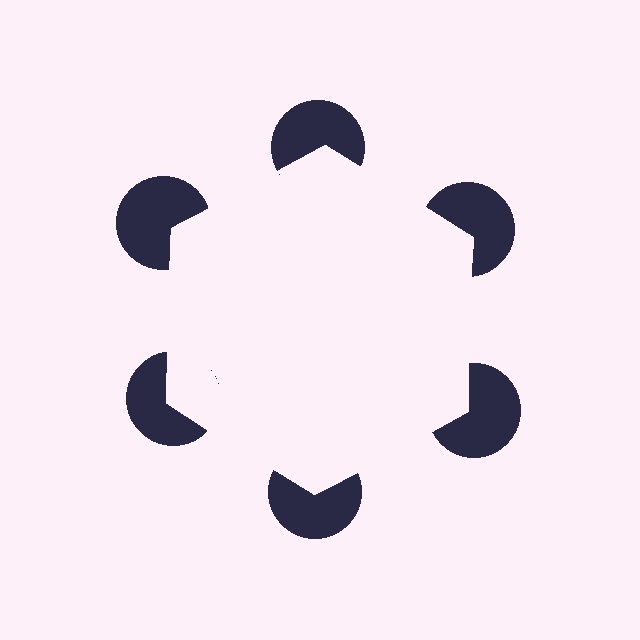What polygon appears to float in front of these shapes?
An illusory hexagon — its edges are inferred from the aligned wedge cuts in the pac-man discs, not physically drawn.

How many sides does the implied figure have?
6 sides.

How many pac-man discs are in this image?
There are 6 — one at each vertex of the illusory hexagon.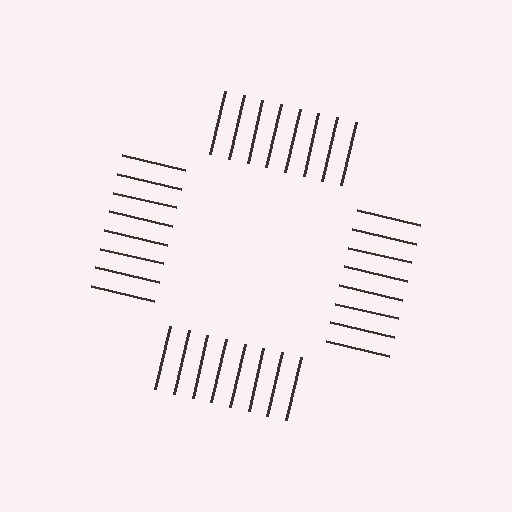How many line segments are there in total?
32 — 8 along each of the 4 edges.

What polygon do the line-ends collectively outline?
An illusory square — the line segments terminate on its edges but no continuous stroke is drawn.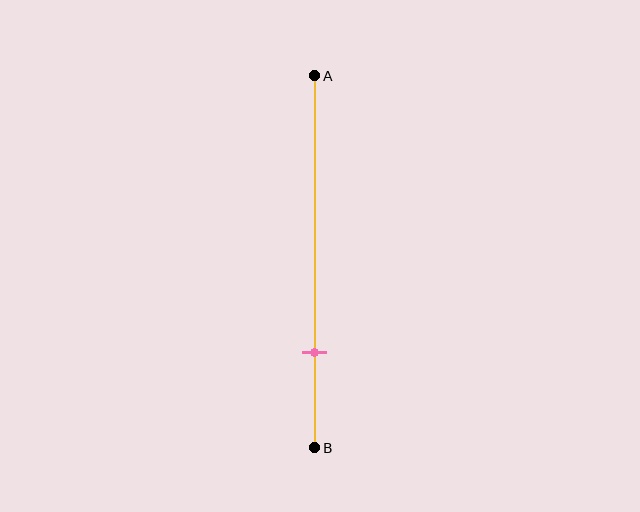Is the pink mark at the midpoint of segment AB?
No, the mark is at about 75% from A, not at the 50% midpoint.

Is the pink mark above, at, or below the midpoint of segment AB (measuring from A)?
The pink mark is below the midpoint of segment AB.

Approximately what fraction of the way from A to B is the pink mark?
The pink mark is approximately 75% of the way from A to B.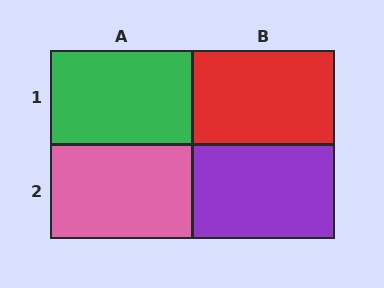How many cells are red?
1 cell is red.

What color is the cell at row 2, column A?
Pink.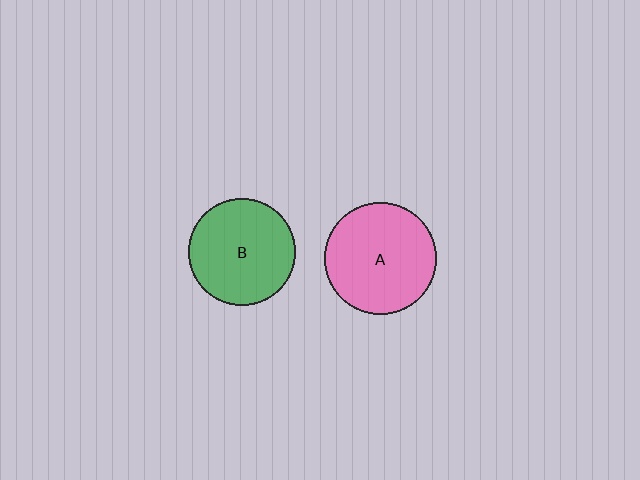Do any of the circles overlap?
No, none of the circles overlap.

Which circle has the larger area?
Circle A (pink).